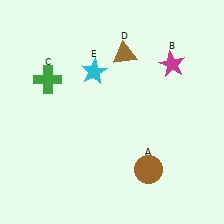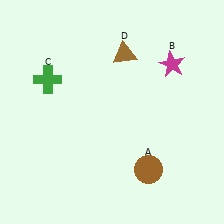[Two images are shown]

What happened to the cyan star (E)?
The cyan star (E) was removed in Image 2. It was in the top-left area of Image 1.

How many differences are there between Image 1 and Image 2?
There is 1 difference between the two images.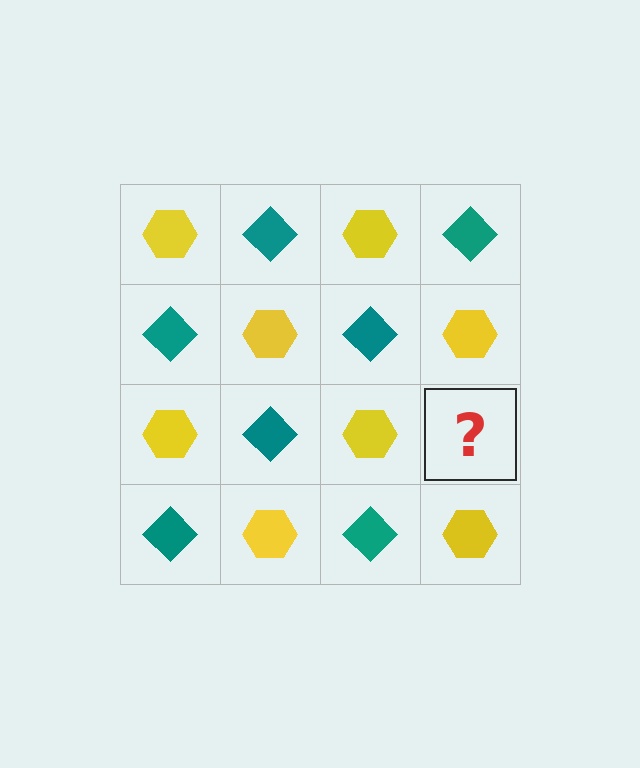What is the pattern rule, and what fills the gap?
The rule is that it alternates yellow hexagon and teal diamond in a checkerboard pattern. The gap should be filled with a teal diamond.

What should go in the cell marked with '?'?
The missing cell should contain a teal diamond.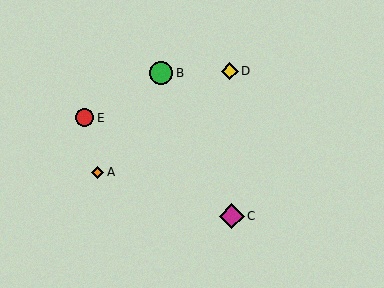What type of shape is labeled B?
Shape B is a green circle.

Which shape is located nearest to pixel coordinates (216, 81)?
The yellow diamond (labeled D) at (230, 71) is nearest to that location.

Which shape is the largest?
The magenta diamond (labeled C) is the largest.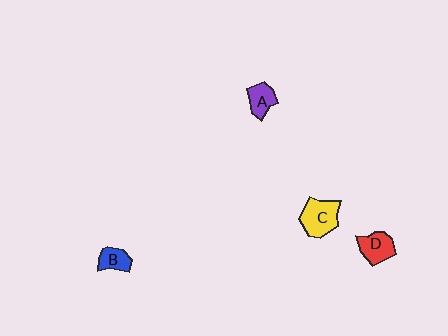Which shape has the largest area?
Shape C (yellow).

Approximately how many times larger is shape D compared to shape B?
Approximately 1.4 times.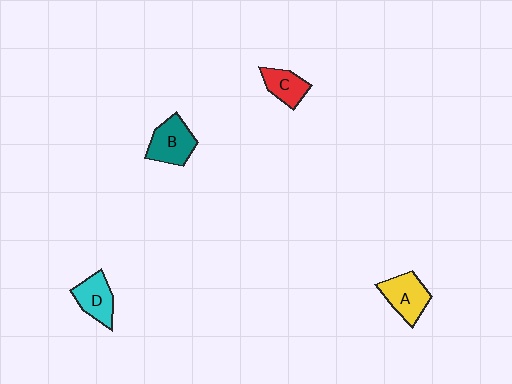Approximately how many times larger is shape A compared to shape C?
Approximately 1.3 times.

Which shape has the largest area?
Shape B (teal).